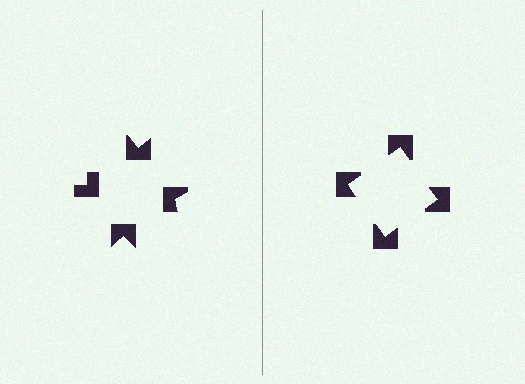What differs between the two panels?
The notched squares are positioned identically on both sides; only the wedge orientations differ. On the right they align to a square; on the left they are misaligned.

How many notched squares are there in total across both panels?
8 — 4 on each side.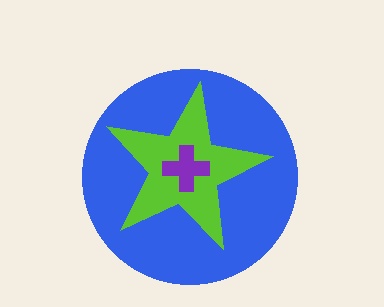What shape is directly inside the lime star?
The purple cross.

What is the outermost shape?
The blue circle.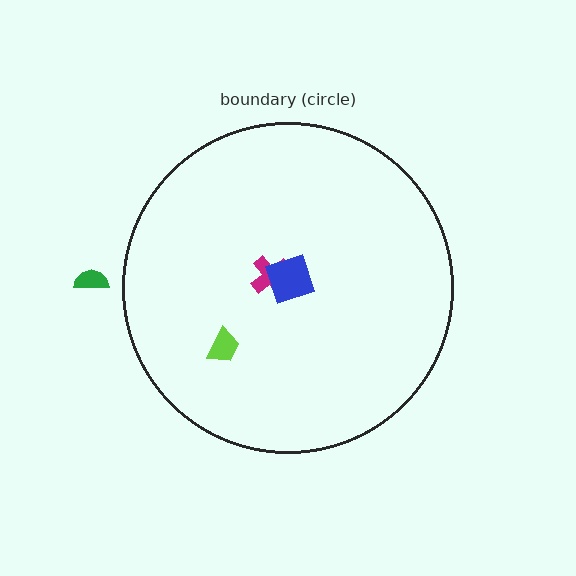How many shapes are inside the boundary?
3 inside, 1 outside.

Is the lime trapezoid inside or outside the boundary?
Inside.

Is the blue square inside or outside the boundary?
Inside.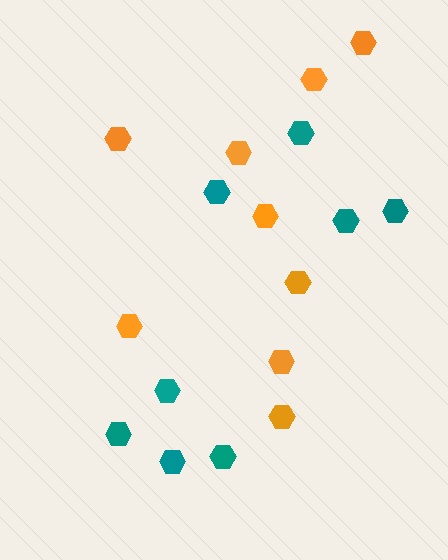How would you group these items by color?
There are 2 groups: one group of teal hexagons (8) and one group of orange hexagons (9).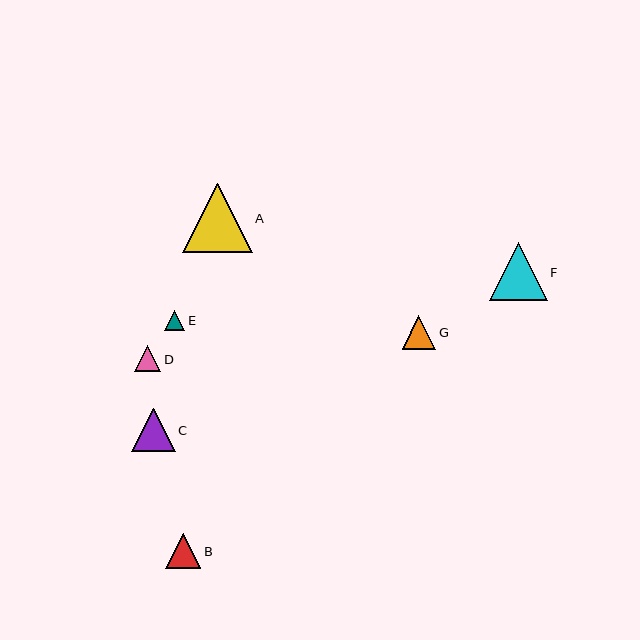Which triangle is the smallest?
Triangle E is the smallest with a size of approximately 21 pixels.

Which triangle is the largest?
Triangle A is the largest with a size of approximately 70 pixels.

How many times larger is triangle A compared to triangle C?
Triangle A is approximately 1.6 times the size of triangle C.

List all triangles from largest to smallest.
From largest to smallest: A, F, C, B, G, D, E.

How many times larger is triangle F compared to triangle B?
Triangle F is approximately 1.7 times the size of triangle B.